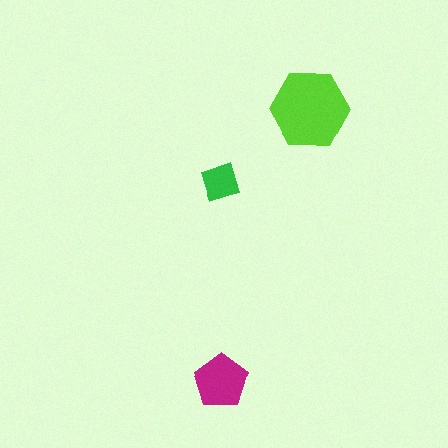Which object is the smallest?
The green diamond.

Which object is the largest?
The lime hexagon.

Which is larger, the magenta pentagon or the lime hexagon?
The lime hexagon.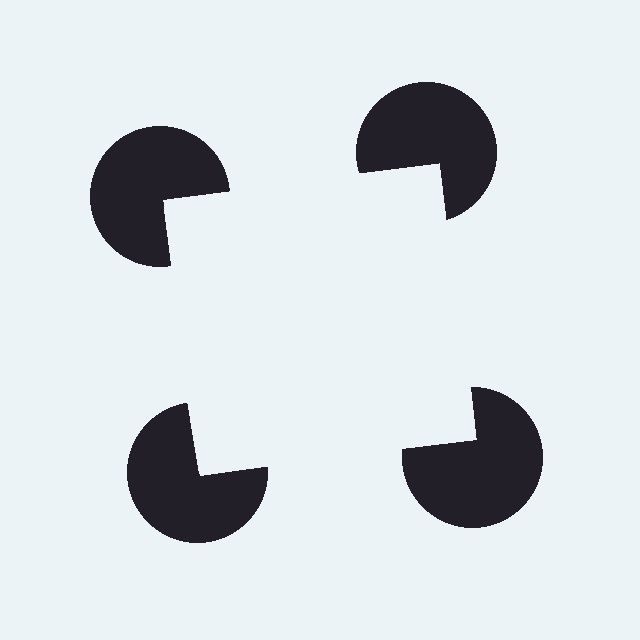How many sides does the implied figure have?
4 sides.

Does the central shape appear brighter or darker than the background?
It typically appears slightly brighter than the background, even though no actual brightness change is drawn.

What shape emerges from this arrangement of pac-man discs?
An illusory square — its edges are inferred from the aligned wedge cuts in the pac-man discs, not physically drawn.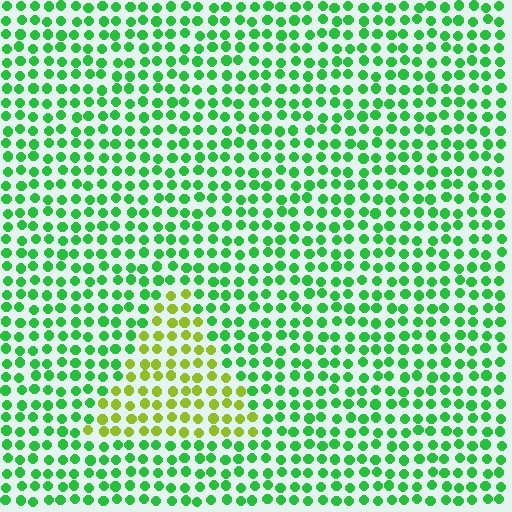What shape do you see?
I see a triangle.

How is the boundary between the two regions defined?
The boundary is defined purely by a slight shift in hue (about 49 degrees). Spacing, size, and orientation are identical on both sides.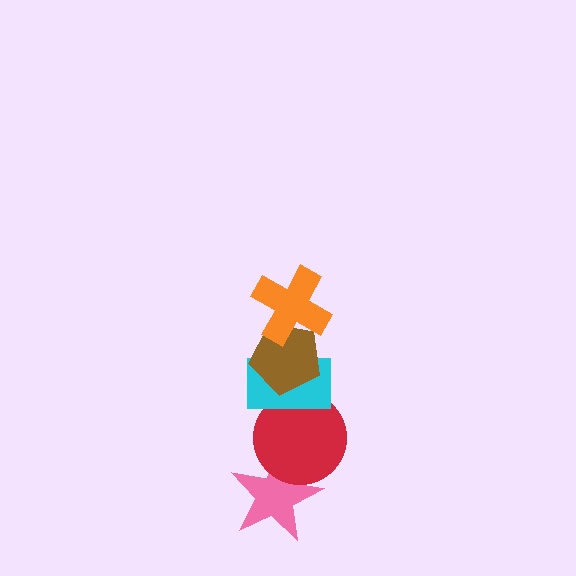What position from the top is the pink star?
The pink star is 5th from the top.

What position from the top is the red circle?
The red circle is 4th from the top.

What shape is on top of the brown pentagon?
The orange cross is on top of the brown pentagon.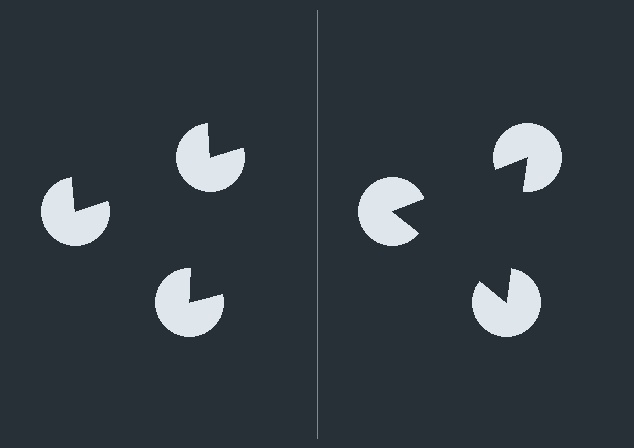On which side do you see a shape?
An illusory triangle appears on the right side. On the left side the wedge cuts are rotated, so no coherent shape forms.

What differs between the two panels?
The pac-man discs are positioned identically on both sides; only the wedge orientations differ. On the right they align to a triangle; on the left they are misaligned.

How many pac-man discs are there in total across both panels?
6 — 3 on each side.